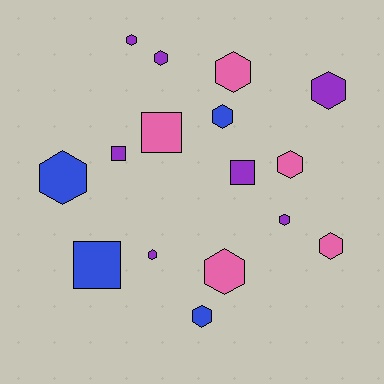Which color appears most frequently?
Purple, with 7 objects.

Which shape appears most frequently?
Hexagon, with 12 objects.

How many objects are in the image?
There are 16 objects.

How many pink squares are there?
There is 1 pink square.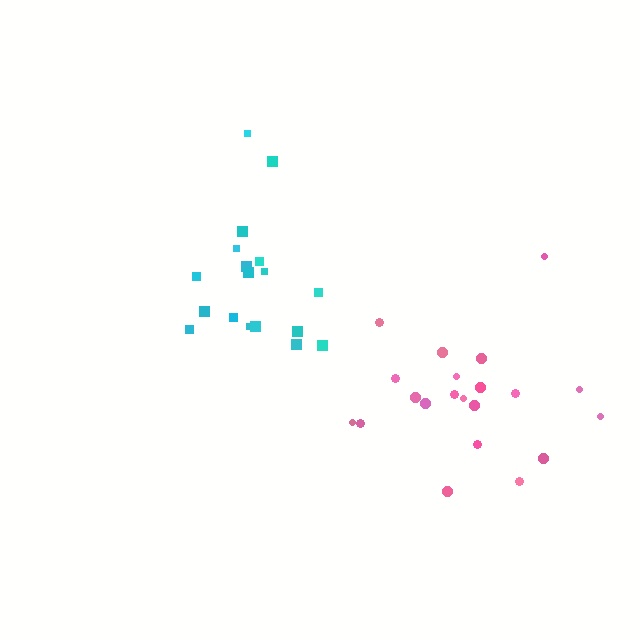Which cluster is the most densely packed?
Cyan.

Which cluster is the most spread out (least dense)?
Pink.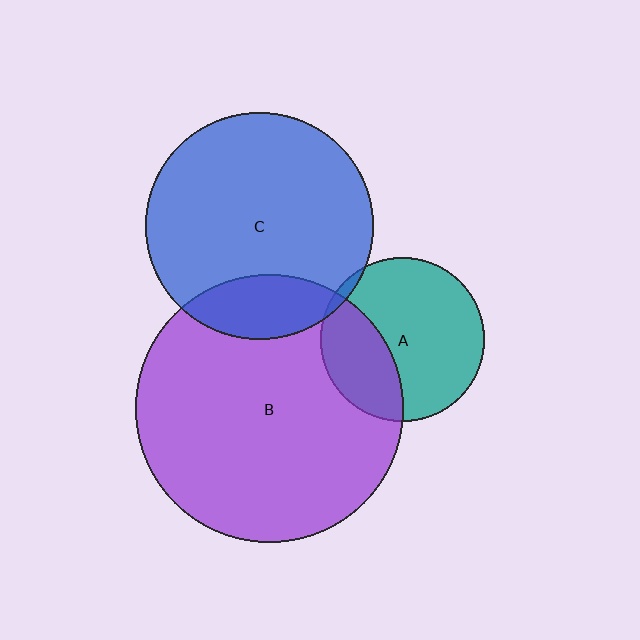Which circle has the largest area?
Circle B (purple).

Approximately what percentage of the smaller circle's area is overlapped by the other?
Approximately 5%.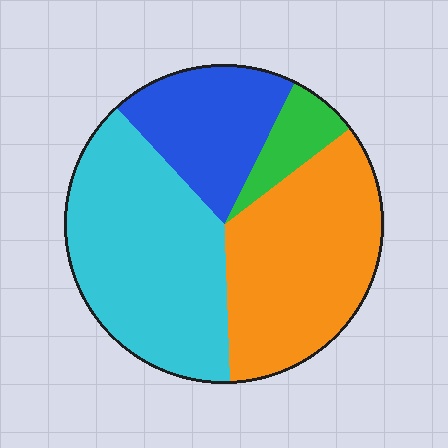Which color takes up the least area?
Green, at roughly 5%.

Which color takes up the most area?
Cyan, at roughly 40%.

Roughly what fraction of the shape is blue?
Blue covers about 20% of the shape.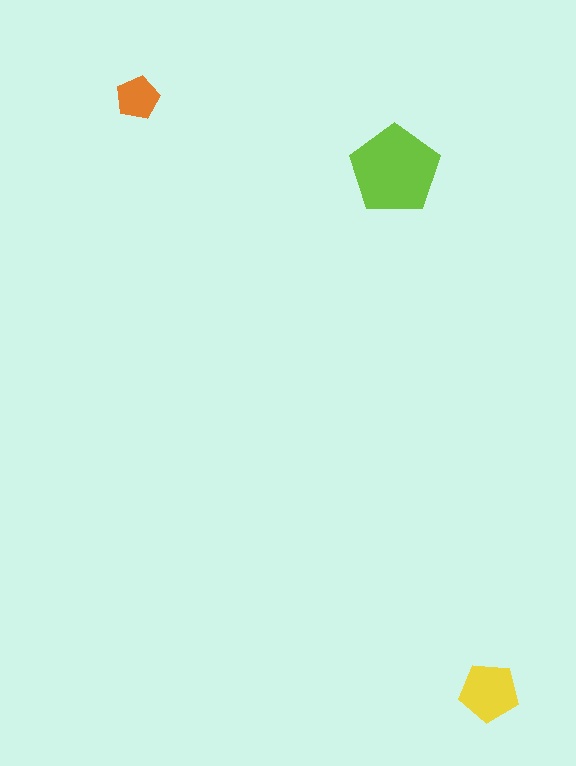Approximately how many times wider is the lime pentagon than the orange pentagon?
About 2 times wider.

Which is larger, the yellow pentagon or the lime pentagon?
The lime one.